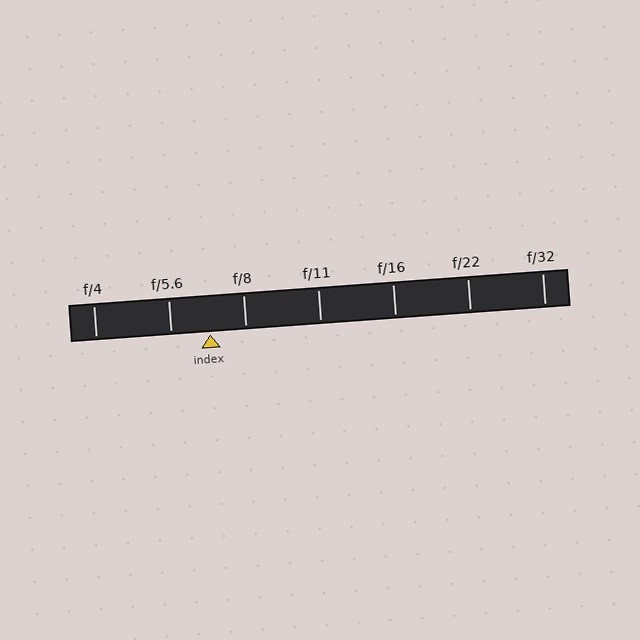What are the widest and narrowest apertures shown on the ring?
The widest aperture shown is f/4 and the narrowest is f/32.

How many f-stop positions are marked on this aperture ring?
There are 7 f-stop positions marked.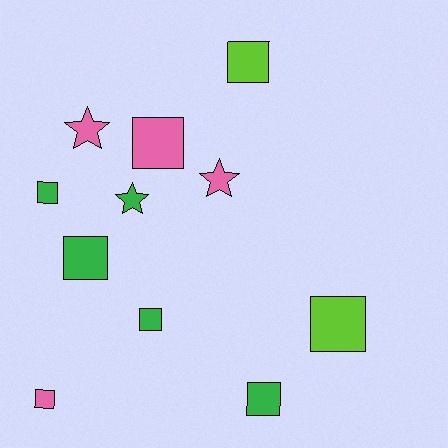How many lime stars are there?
There are no lime stars.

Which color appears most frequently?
Green, with 5 objects.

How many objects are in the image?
There are 11 objects.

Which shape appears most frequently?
Square, with 8 objects.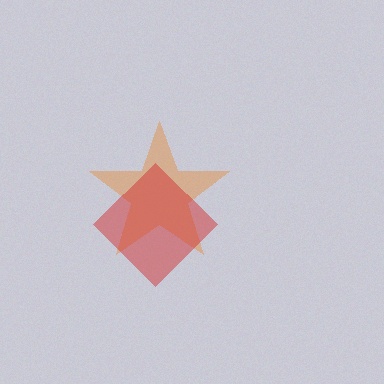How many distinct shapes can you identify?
There are 2 distinct shapes: an orange star, a red diamond.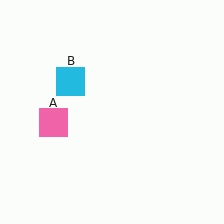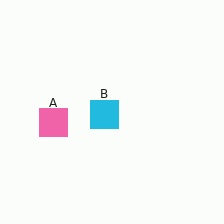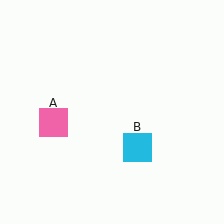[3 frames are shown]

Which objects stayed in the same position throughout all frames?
Pink square (object A) remained stationary.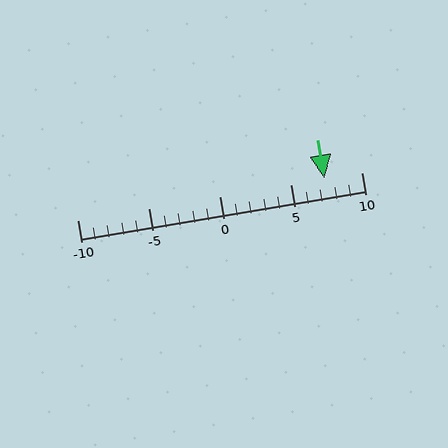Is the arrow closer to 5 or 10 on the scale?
The arrow is closer to 5.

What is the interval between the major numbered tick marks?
The major tick marks are spaced 5 units apart.